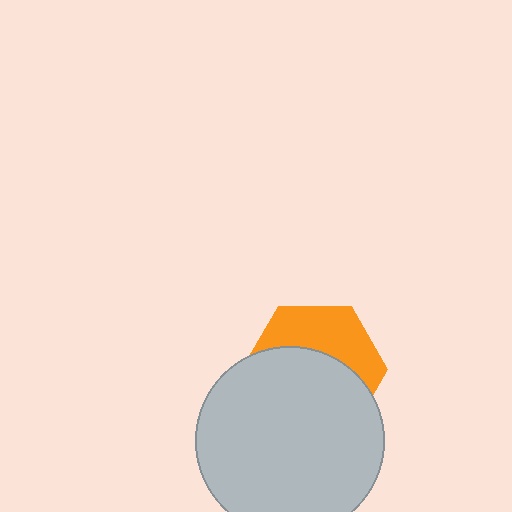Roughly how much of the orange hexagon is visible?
A small part of it is visible (roughly 40%).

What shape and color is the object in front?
The object in front is a light gray circle.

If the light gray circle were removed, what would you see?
You would see the complete orange hexagon.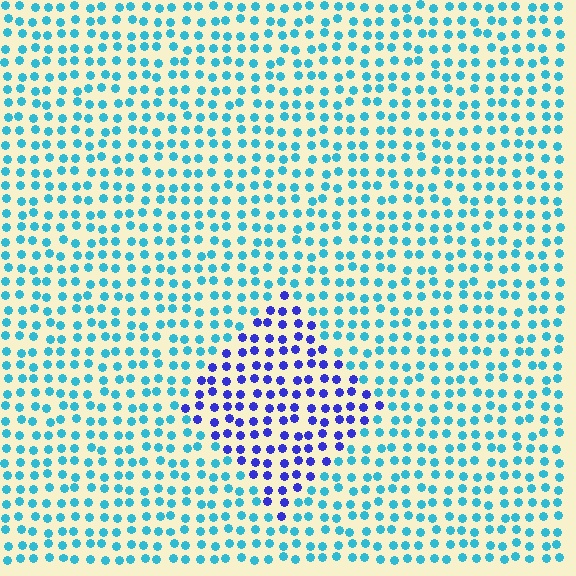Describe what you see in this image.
The image is filled with small cyan elements in a uniform arrangement. A diamond-shaped region is visible where the elements are tinted to a slightly different hue, forming a subtle color boundary.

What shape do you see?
I see a diamond.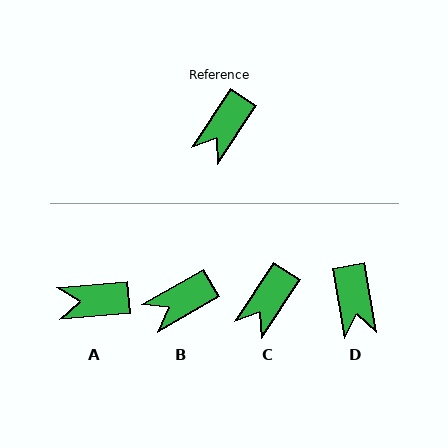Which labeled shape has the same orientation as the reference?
C.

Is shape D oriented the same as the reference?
No, it is off by about 43 degrees.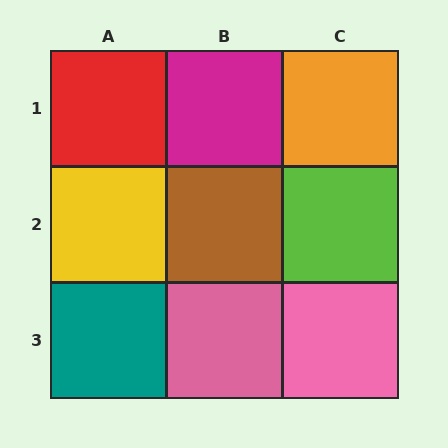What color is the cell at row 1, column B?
Magenta.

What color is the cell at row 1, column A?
Red.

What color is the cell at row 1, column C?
Orange.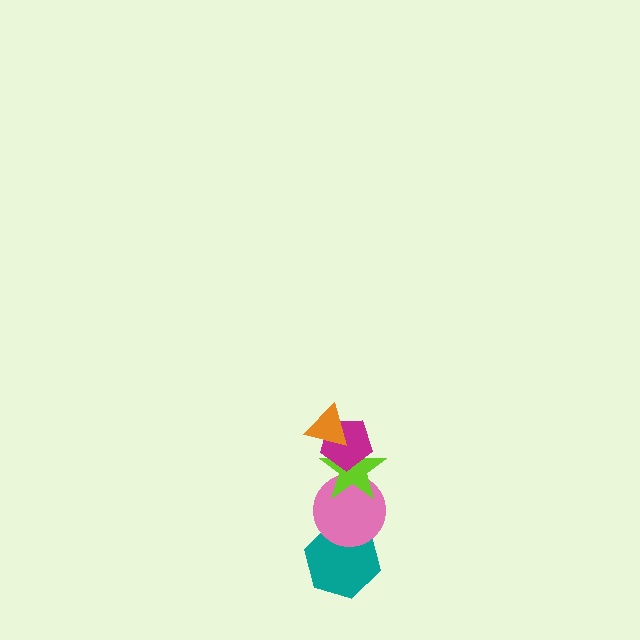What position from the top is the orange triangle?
The orange triangle is 1st from the top.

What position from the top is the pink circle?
The pink circle is 4th from the top.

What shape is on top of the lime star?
The magenta pentagon is on top of the lime star.